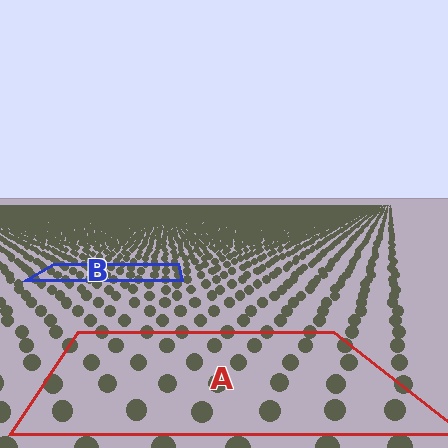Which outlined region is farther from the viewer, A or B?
Region B is farther from the viewer — the texture elements inside it appear smaller and more densely packed.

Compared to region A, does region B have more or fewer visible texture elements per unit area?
Region B has more texture elements per unit area — they are packed more densely because it is farther away.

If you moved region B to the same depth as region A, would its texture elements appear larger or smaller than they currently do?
They would appear larger. At a closer depth, the same texture elements are projected at a bigger on-screen size.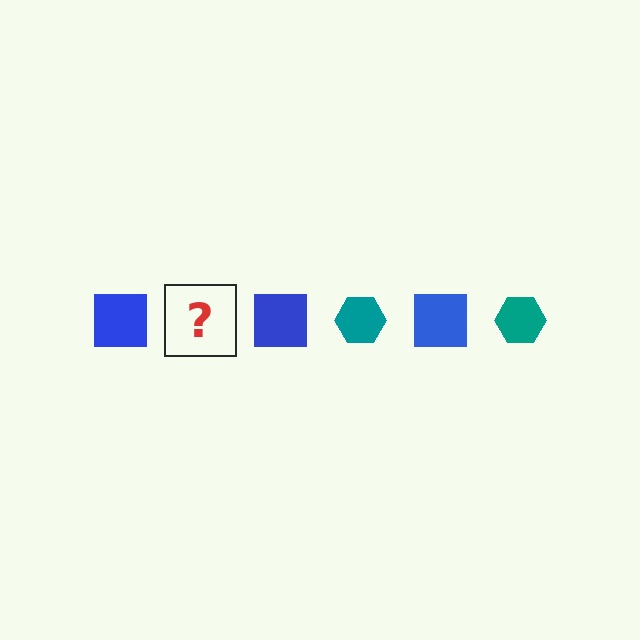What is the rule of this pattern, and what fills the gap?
The rule is that the pattern alternates between blue square and teal hexagon. The gap should be filled with a teal hexagon.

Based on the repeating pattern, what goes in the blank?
The blank should be a teal hexagon.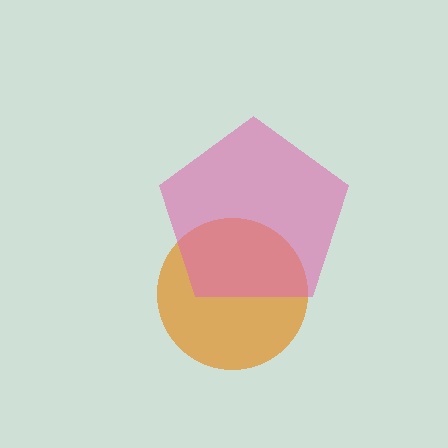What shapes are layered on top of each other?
The layered shapes are: an orange circle, a pink pentagon.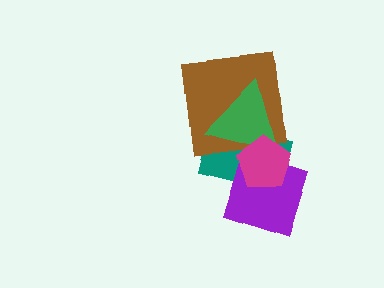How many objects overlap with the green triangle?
4 objects overlap with the green triangle.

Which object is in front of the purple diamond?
The magenta pentagon is in front of the purple diamond.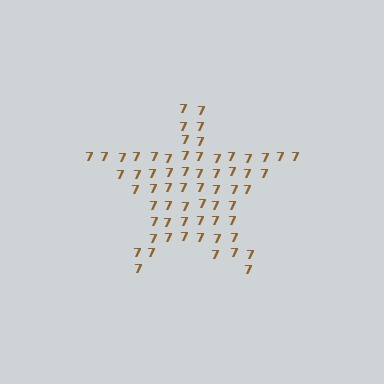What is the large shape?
The large shape is a star.